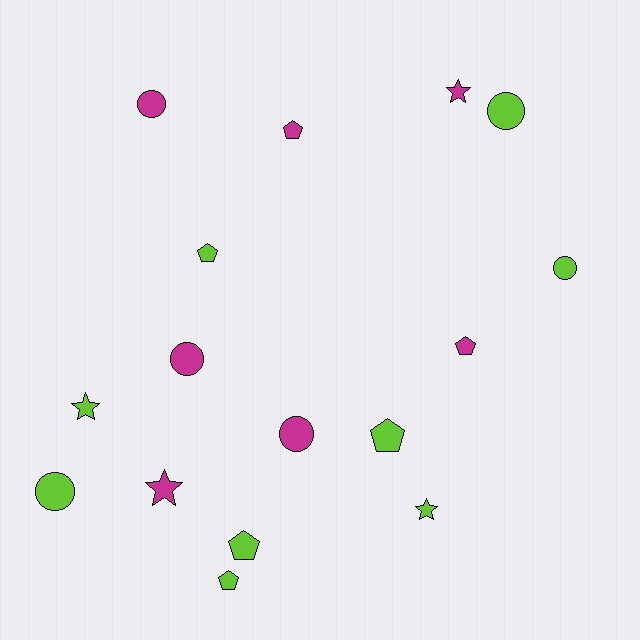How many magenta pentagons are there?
There are 2 magenta pentagons.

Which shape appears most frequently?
Circle, with 6 objects.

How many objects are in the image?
There are 16 objects.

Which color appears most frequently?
Lime, with 9 objects.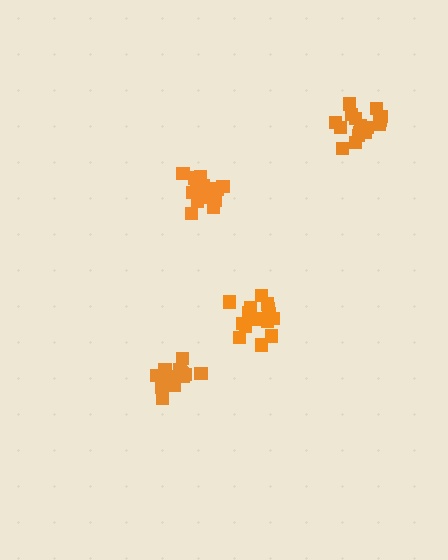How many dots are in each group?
Group 1: 16 dots, Group 2: 16 dots, Group 3: 18 dots, Group 4: 17 dots (67 total).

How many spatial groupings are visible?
There are 4 spatial groupings.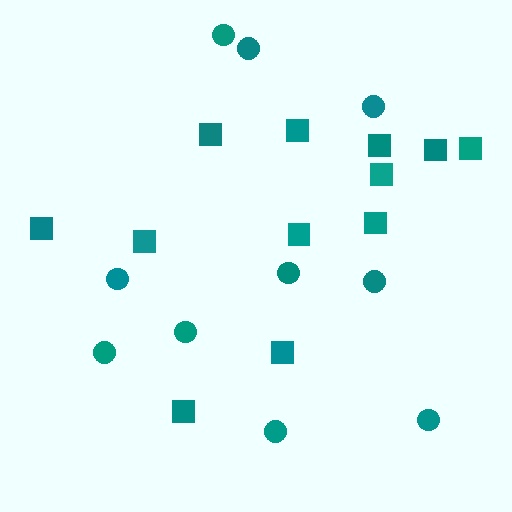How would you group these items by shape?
There are 2 groups: one group of squares (12) and one group of circles (10).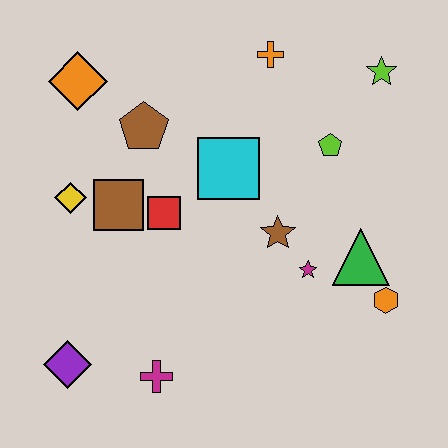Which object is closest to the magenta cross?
The purple diamond is closest to the magenta cross.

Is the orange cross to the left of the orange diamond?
No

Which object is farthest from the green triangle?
The orange diamond is farthest from the green triangle.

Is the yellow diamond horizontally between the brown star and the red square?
No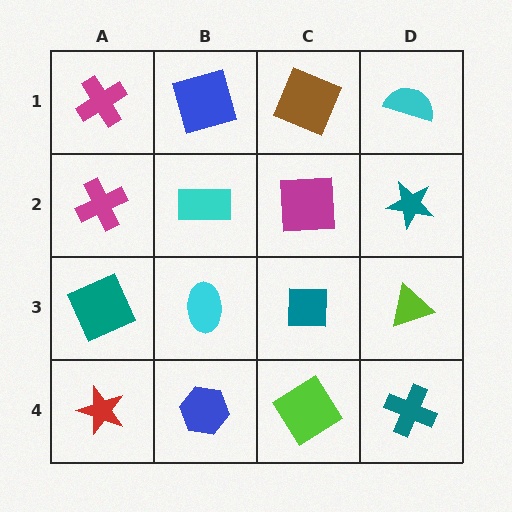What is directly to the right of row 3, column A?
A cyan ellipse.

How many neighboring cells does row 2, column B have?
4.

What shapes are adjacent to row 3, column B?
A cyan rectangle (row 2, column B), a blue hexagon (row 4, column B), a teal square (row 3, column A), a teal square (row 3, column C).